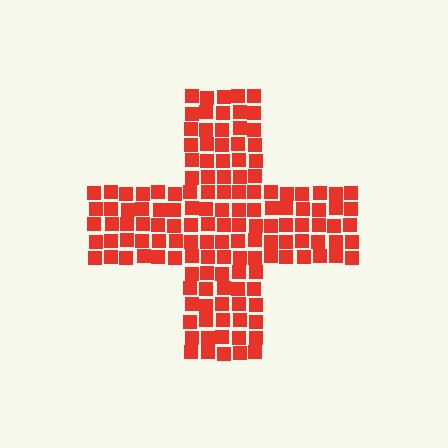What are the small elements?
The small elements are squares.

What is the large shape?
The large shape is a cross.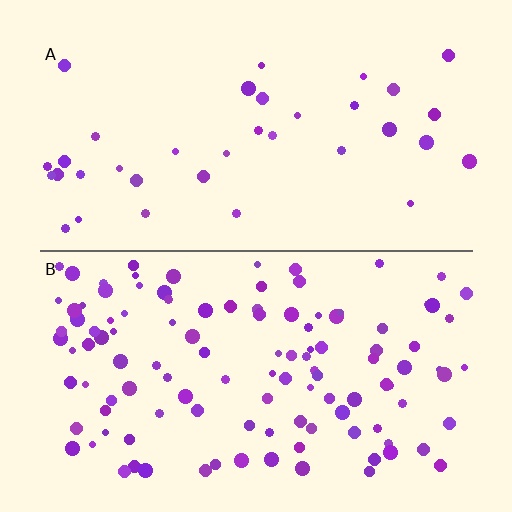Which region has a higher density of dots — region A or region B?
B (the bottom).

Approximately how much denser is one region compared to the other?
Approximately 3.2× — region B over region A.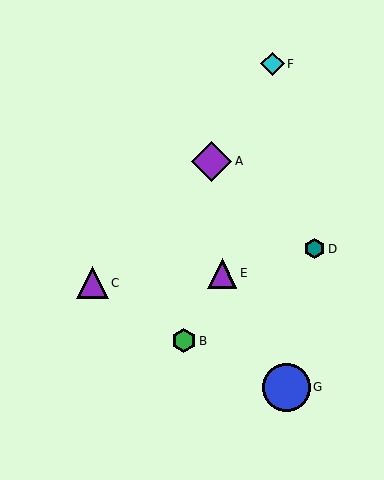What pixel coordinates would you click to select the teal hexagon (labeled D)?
Click at (315, 249) to select the teal hexagon D.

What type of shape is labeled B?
Shape B is a green hexagon.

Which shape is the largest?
The blue circle (labeled G) is the largest.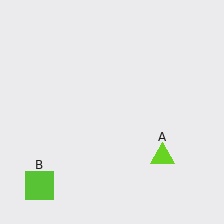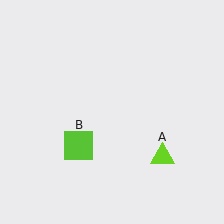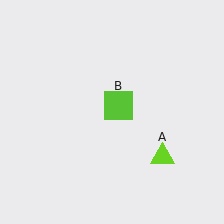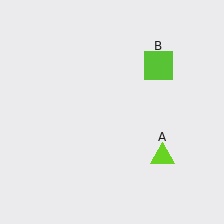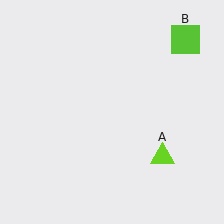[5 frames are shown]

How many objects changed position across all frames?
1 object changed position: lime square (object B).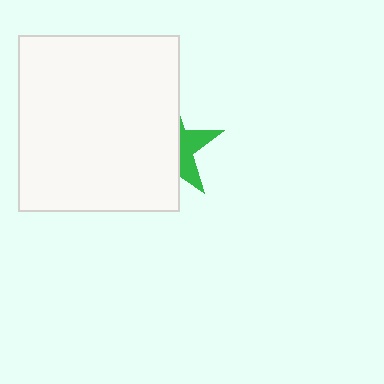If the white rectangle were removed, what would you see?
You would see the complete green star.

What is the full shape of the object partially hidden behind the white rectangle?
The partially hidden object is a green star.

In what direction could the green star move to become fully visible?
The green star could move right. That would shift it out from behind the white rectangle entirely.